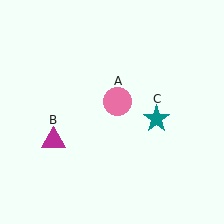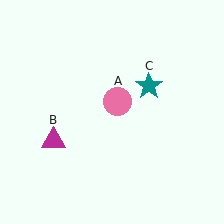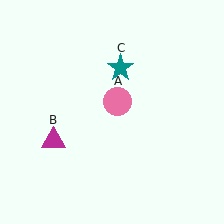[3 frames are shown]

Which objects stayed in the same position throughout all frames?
Pink circle (object A) and magenta triangle (object B) remained stationary.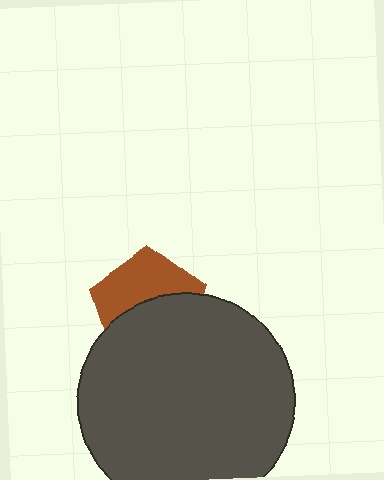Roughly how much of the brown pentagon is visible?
About half of it is visible (roughly 47%).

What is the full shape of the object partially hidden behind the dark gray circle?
The partially hidden object is a brown pentagon.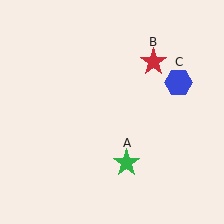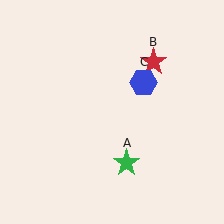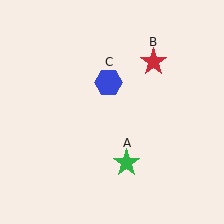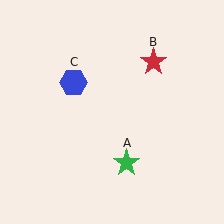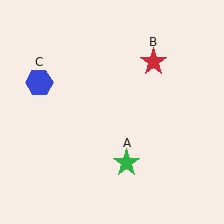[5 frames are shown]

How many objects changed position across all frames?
1 object changed position: blue hexagon (object C).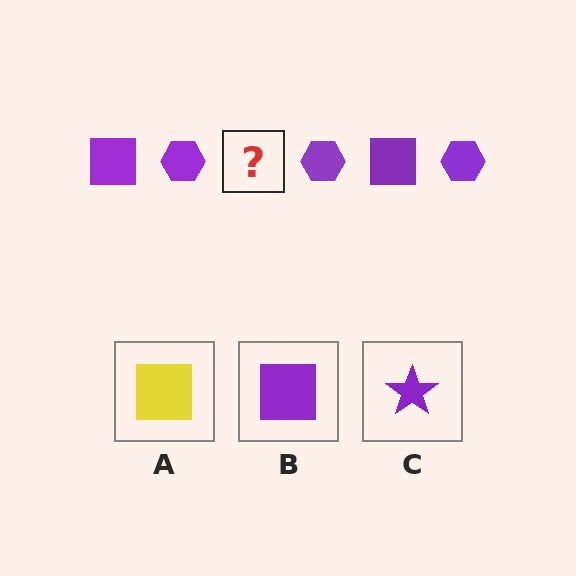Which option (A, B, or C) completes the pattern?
B.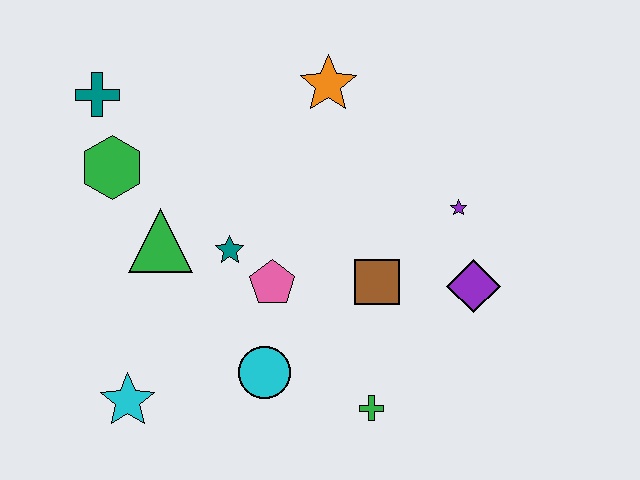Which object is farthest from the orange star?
The cyan star is farthest from the orange star.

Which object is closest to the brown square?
The purple diamond is closest to the brown square.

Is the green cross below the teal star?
Yes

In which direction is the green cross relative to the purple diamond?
The green cross is below the purple diamond.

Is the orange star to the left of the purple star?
Yes